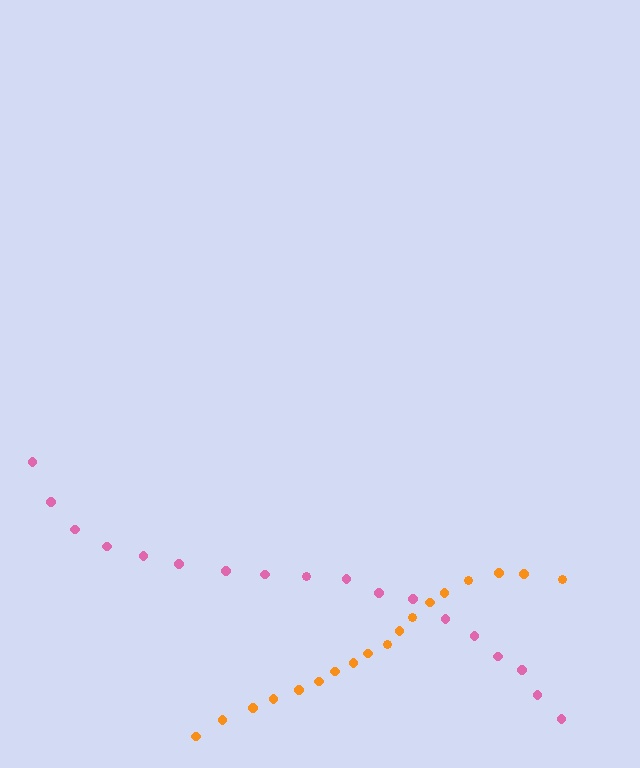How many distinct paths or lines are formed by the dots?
There are 2 distinct paths.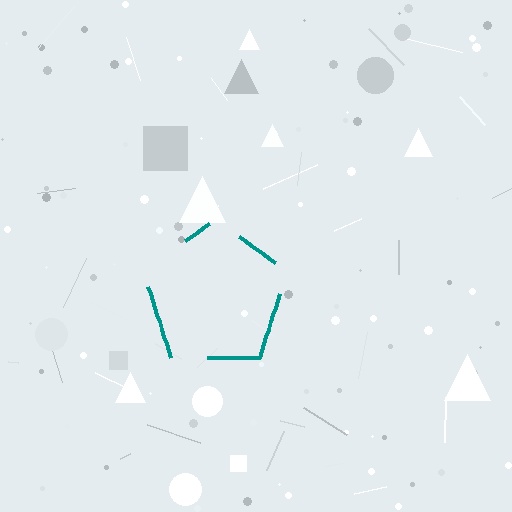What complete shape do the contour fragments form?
The contour fragments form a pentagon.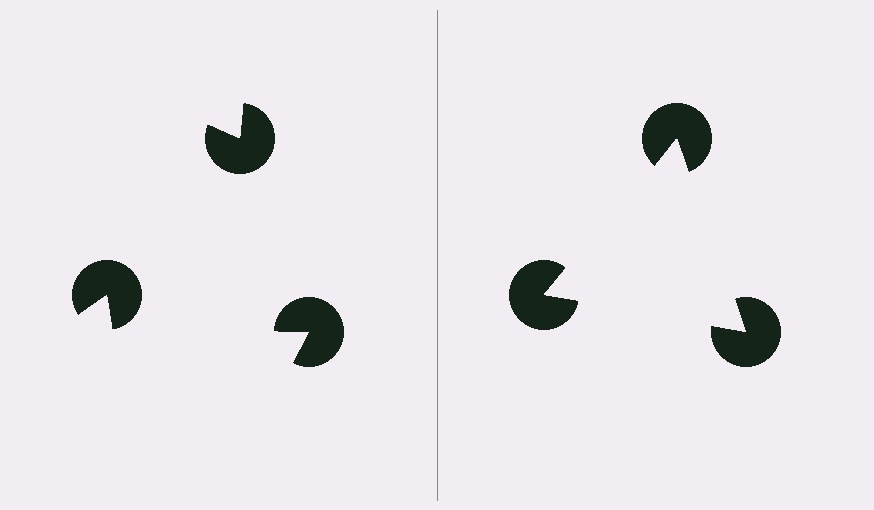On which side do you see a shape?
An illusory triangle appears on the right side. On the left side the wedge cuts are rotated, so no coherent shape forms.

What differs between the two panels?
The pac-man discs are positioned identically on both sides; only the wedge orientations differ. On the right they align to a triangle; on the left they are misaligned.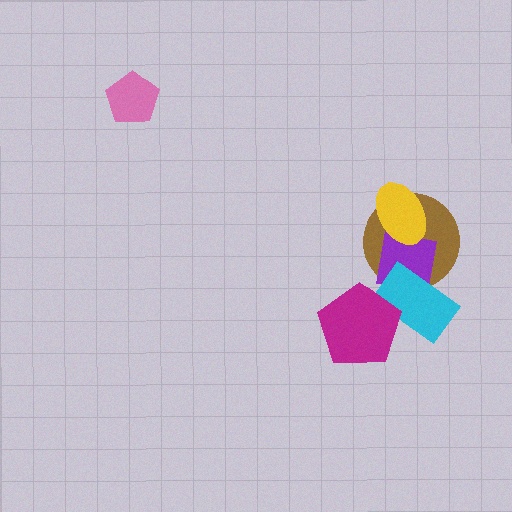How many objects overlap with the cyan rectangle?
3 objects overlap with the cyan rectangle.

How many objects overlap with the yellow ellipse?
2 objects overlap with the yellow ellipse.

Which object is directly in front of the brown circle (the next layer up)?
The purple square is directly in front of the brown circle.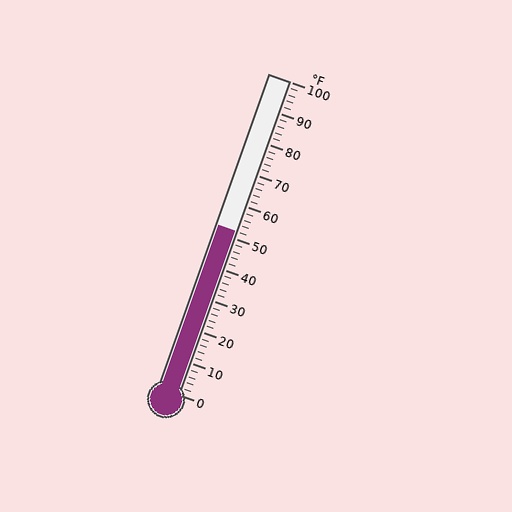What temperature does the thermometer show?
The thermometer shows approximately 52°F.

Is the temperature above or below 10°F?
The temperature is above 10°F.